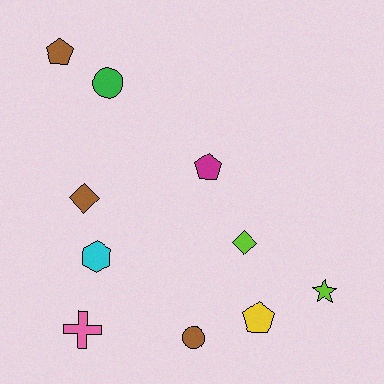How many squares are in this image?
There are no squares.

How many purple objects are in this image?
There are no purple objects.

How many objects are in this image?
There are 10 objects.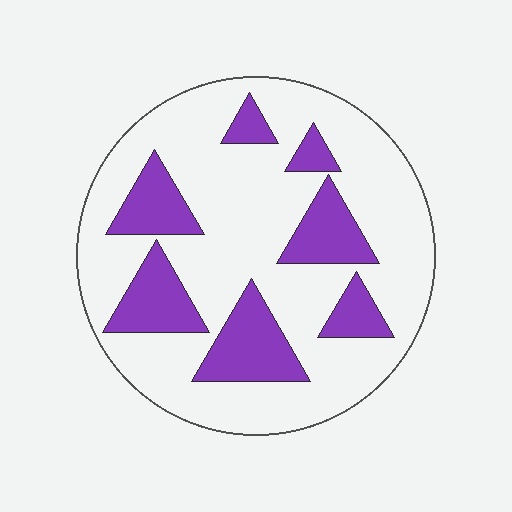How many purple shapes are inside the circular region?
7.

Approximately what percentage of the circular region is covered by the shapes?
Approximately 25%.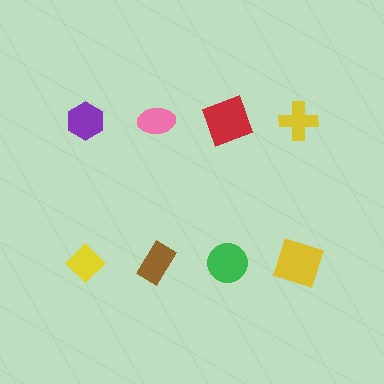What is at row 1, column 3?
A red square.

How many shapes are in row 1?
4 shapes.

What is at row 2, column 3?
A green circle.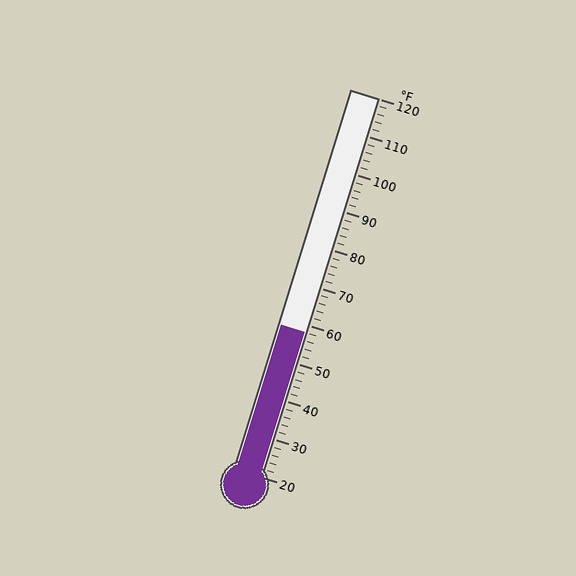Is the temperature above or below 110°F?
The temperature is below 110°F.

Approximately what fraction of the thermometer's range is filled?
The thermometer is filled to approximately 40% of its range.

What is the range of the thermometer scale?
The thermometer scale ranges from 20°F to 120°F.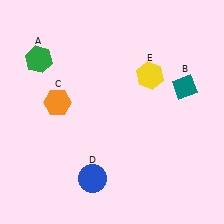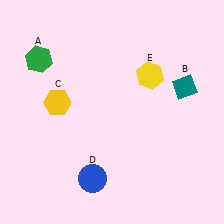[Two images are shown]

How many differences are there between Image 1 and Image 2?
There is 1 difference between the two images.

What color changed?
The hexagon (C) changed from orange in Image 1 to yellow in Image 2.